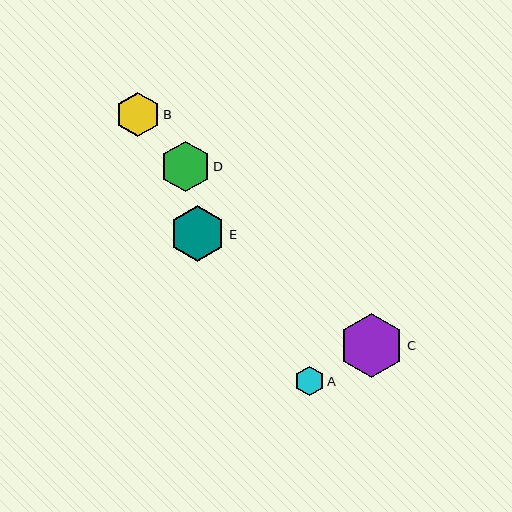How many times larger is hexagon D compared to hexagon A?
Hexagon D is approximately 1.7 times the size of hexagon A.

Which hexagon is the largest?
Hexagon C is the largest with a size of approximately 64 pixels.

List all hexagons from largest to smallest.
From largest to smallest: C, E, D, B, A.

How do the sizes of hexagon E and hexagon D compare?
Hexagon E and hexagon D are approximately the same size.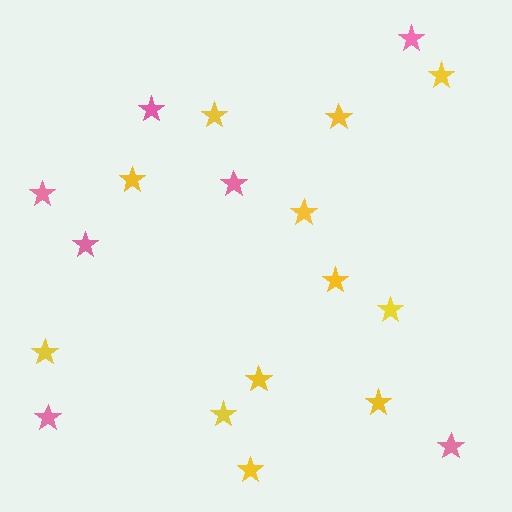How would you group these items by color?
There are 2 groups: one group of pink stars (7) and one group of yellow stars (12).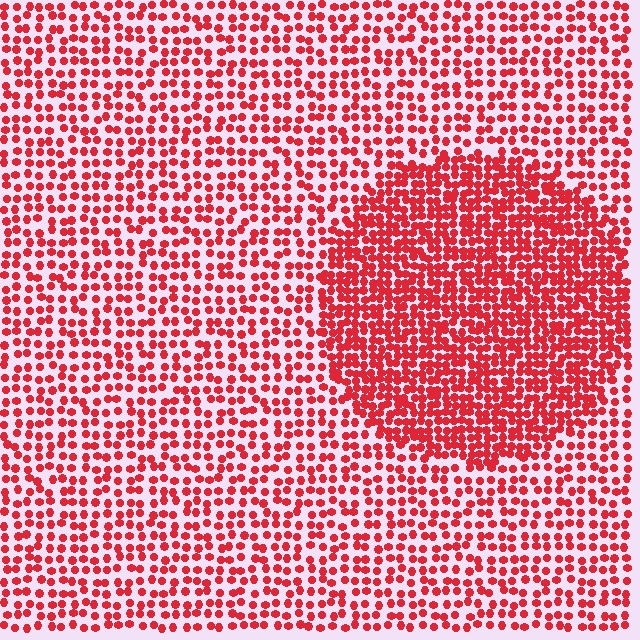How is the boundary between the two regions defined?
The boundary is defined by a change in element density (approximately 1.9x ratio). All elements are the same color, size, and shape.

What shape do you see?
I see a circle.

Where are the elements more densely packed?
The elements are more densely packed inside the circle boundary.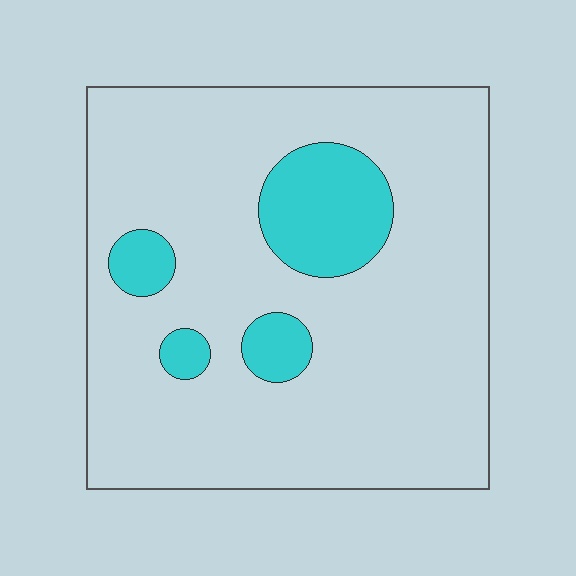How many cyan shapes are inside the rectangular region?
4.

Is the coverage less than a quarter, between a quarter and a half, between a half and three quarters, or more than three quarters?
Less than a quarter.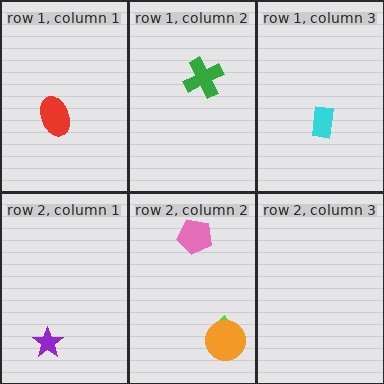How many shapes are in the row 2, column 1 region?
1.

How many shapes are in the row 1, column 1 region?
1.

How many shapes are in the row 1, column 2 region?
1.